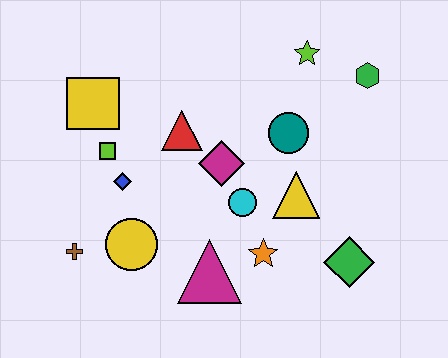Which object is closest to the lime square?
The blue diamond is closest to the lime square.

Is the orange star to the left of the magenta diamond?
No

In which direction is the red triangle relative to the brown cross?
The red triangle is above the brown cross.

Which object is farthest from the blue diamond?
The green hexagon is farthest from the blue diamond.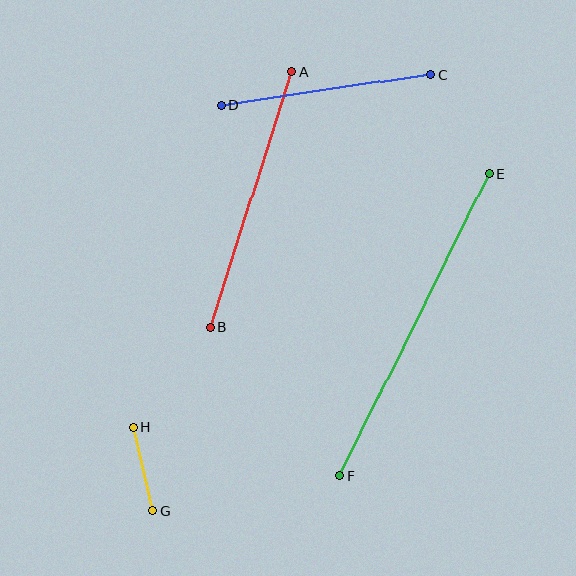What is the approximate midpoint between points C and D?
The midpoint is at approximately (326, 90) pixels.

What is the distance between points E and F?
The distance is approximately 337 pixels.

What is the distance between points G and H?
The distance is approximately 86 pixels.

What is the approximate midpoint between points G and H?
The midpoint is at approximately (143, 469) pixels.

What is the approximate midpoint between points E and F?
The midpoint is at approximately (414, 325) pixels.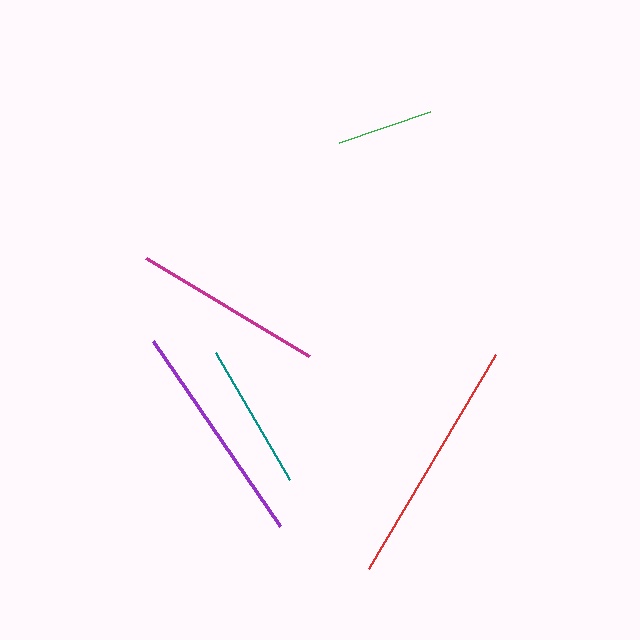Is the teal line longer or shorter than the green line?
The teal line is longer than the green line.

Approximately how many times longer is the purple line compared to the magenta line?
The purple line is approximately 1.2 times the length of the magenta line.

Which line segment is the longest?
The red line is the longest at approximately 249 pixels.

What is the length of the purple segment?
The purple segment is approximately 224 pixels long.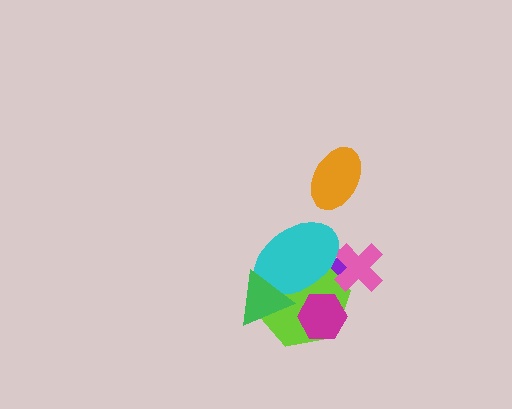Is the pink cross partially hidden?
Yes, it is partially covered by another shape.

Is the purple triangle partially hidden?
Yes, it is partially covered by another shape.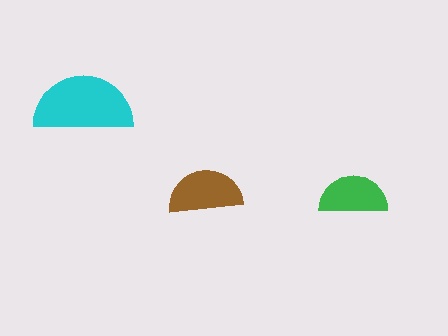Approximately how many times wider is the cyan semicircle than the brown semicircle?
About 1.5 times wider.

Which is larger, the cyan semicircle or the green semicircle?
The cyan one.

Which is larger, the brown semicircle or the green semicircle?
The brown one.